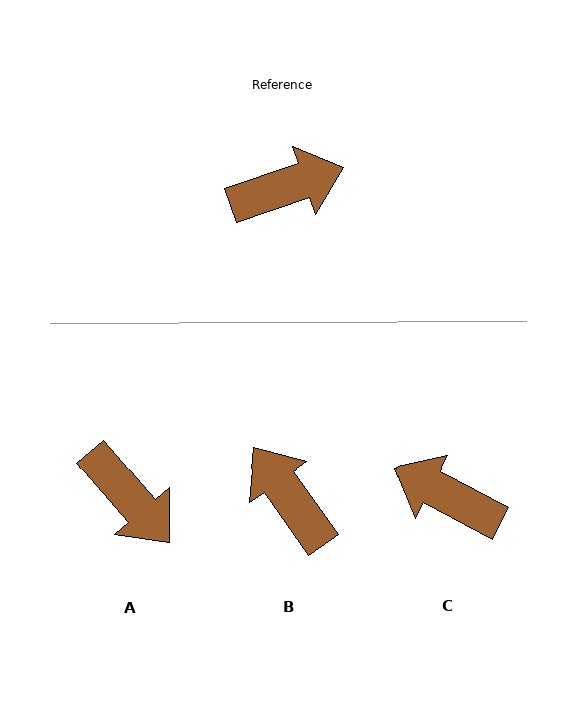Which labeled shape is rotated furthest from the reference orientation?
C, about 133 degrees away.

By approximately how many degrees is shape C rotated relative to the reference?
Approximately 133 degrees counter-clockwise.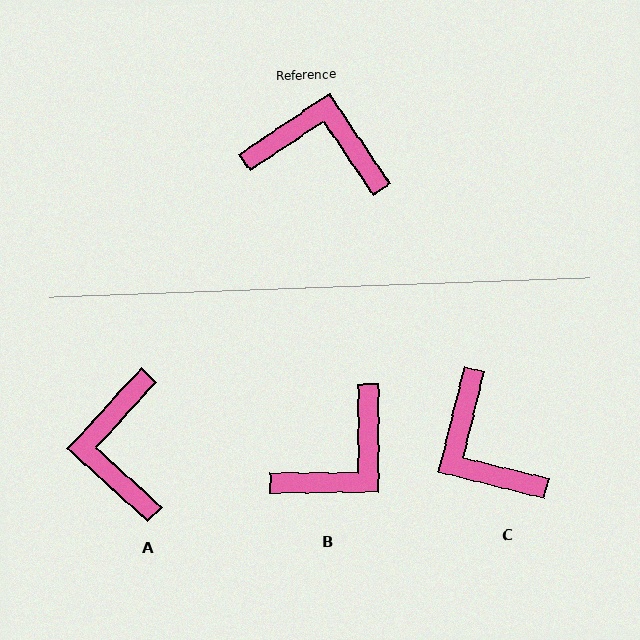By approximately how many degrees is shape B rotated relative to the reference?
Approximately 124 degrees clockwise.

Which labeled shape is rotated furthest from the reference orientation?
C, about 132 degrees away.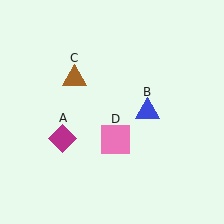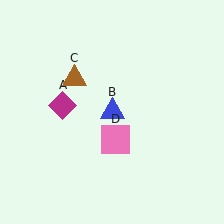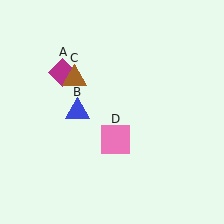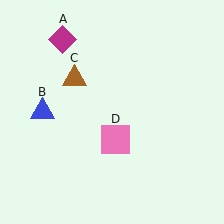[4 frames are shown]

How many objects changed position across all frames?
2 objects changed position: magenta diamond (object A), blue triangle (object B).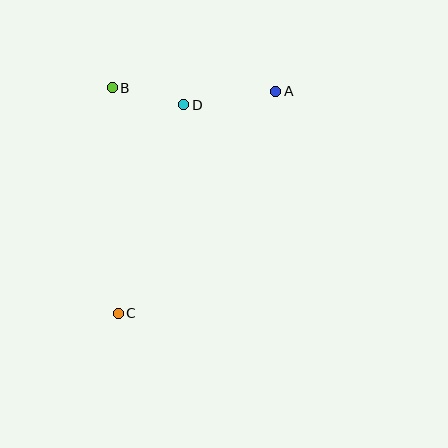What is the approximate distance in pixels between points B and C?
The distance between B and C is approximately 226 pixels.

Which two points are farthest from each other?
Points A and C are farthest from each other.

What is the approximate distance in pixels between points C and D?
The distance between C and D is approximately 218 pixels.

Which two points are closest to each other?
Points B and D are closest to each other.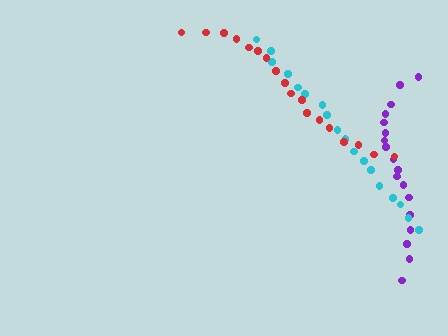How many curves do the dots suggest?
There are 3 distinct paths.